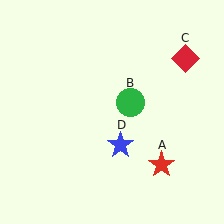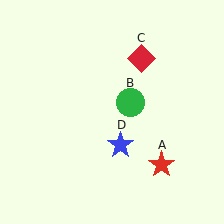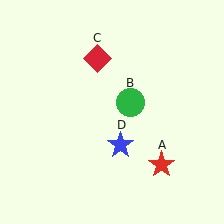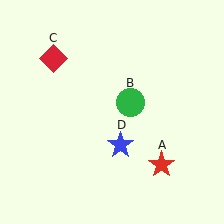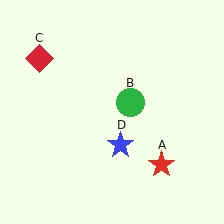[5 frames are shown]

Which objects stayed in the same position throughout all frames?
Red star (object A) and green circle (object B) and blue star (object D) remained stationary.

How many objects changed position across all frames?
1 object changed position: red diamond (object C).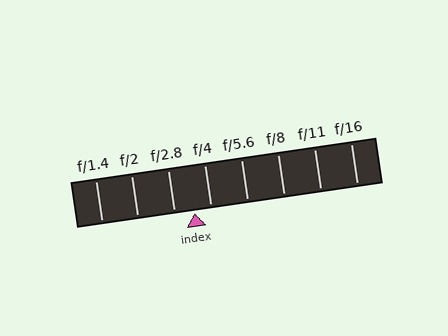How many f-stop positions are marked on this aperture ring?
There are 8 f-stop positions marked.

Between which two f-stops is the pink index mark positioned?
The index mark is between f/2.8 and f/4.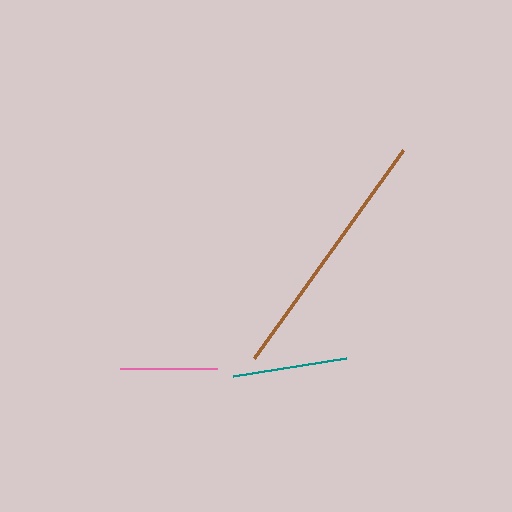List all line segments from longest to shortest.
From longest to shortest: brown, teal, pink.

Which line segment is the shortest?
The pink line is the shortest at approximately 97 pixels.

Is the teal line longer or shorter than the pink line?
The teal line is longer than the pink line.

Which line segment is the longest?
The brown line is the longest at approximately 256 pixels.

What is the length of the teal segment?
The teal segment is approximately 114 pixels long.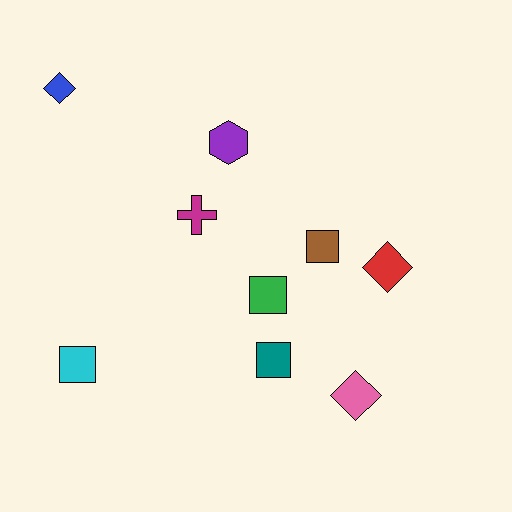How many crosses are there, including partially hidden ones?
There is 1 cross.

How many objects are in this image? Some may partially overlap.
There are 9 objects.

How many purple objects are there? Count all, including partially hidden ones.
There is 1 purple object.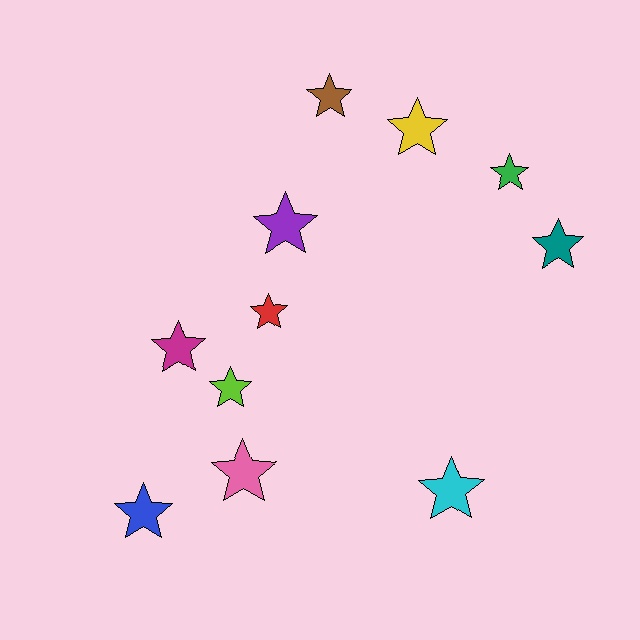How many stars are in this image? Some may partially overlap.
There are 11 stars.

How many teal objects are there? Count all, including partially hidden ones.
There is 1 teal object.